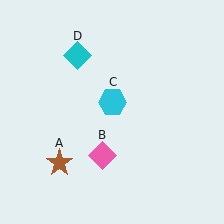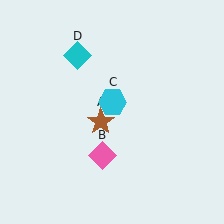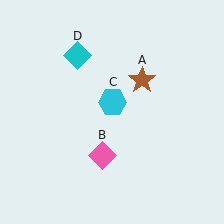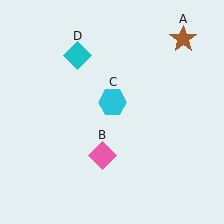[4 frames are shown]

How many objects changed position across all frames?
1 object changed position: brown star (object A).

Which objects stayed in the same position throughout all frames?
Pink diamond (object B) and cyan hexagon (object C) and cyan diamond (object D) remained stationary.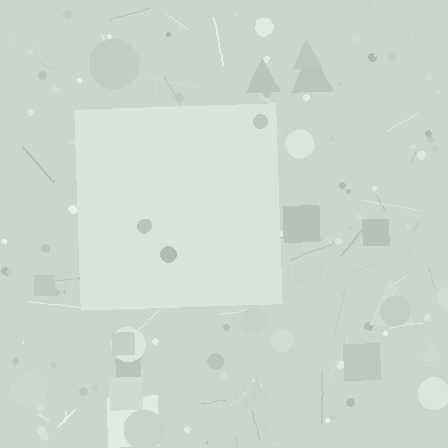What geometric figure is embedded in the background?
A square is embedded in the background.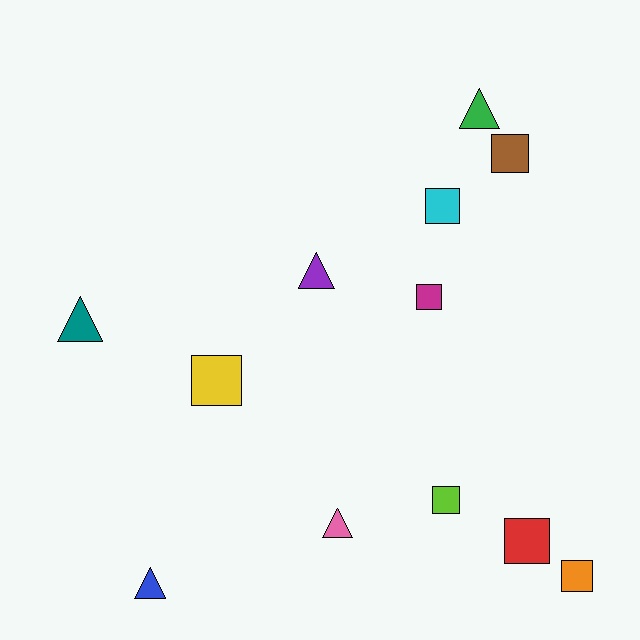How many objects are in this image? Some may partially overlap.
There are 12 objects.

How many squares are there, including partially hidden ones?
There are 7 squares.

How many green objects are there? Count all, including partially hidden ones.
There is 1 green object.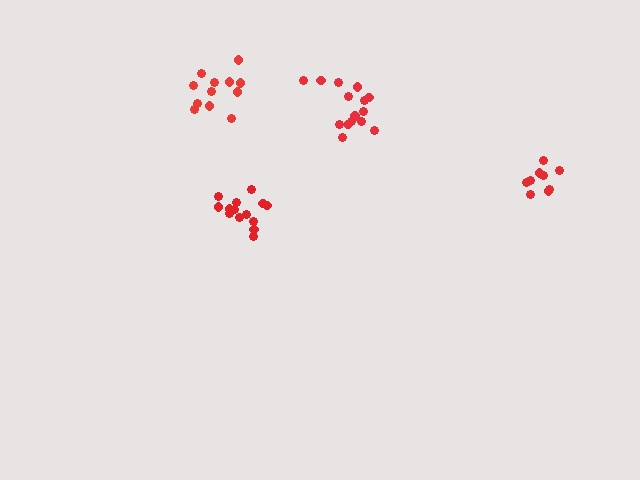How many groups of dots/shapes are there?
There are 4 groups.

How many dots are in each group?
Group 1: 14 dots, Group 2: 15 dots, Group 3: 9 dots, Group 4: 12 dots (50 total).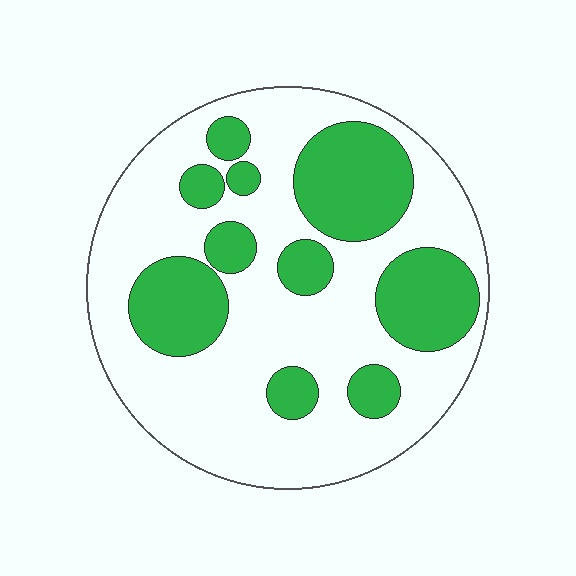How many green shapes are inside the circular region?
10.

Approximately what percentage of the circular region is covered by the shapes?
Approximately 30%.